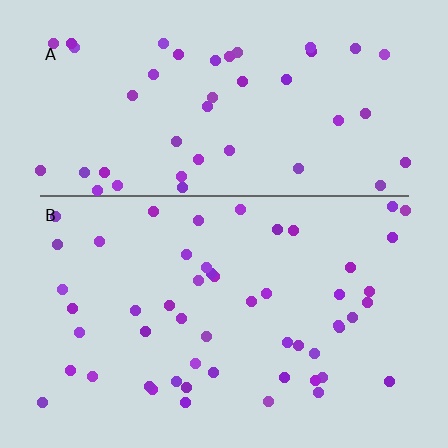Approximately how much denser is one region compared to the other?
Approximately 1.1× — region B over region A.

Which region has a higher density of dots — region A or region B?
B (the bottom).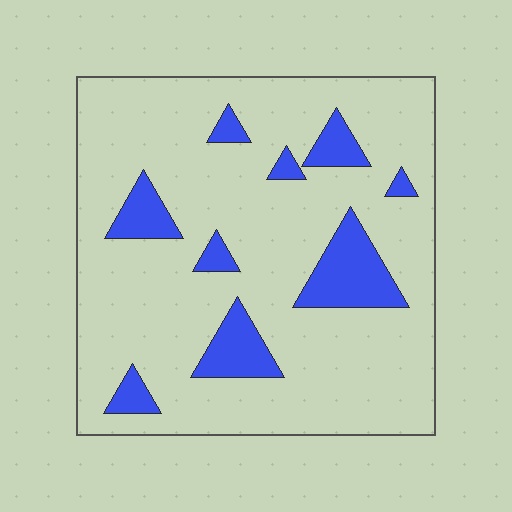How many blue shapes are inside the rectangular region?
9.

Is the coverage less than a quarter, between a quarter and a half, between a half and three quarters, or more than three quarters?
Less than a quarter.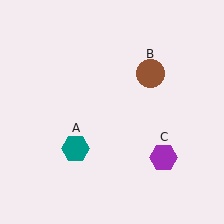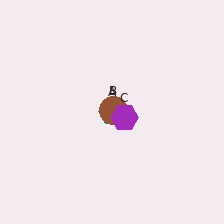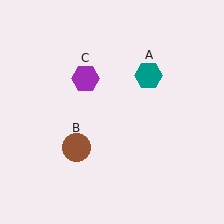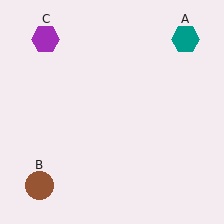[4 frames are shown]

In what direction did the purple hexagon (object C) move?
The purple hexagon (object C) moved up and to the left.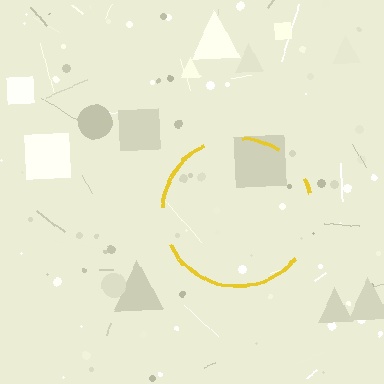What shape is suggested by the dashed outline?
The dashed outline suggests a circle.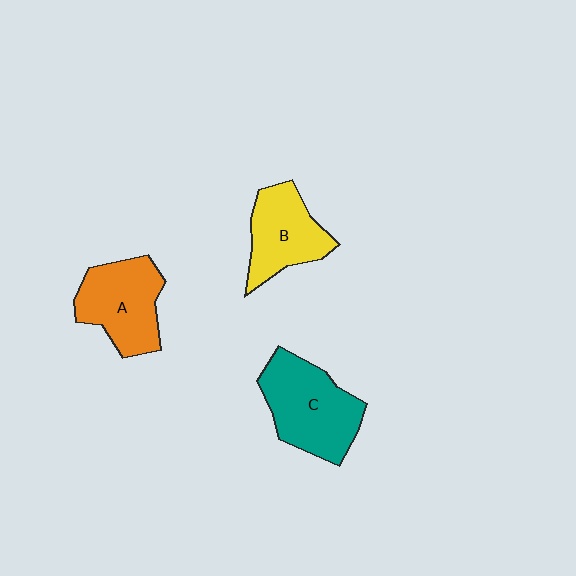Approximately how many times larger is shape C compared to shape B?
Approximately 1.3 times.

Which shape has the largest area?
Shape C (teal).